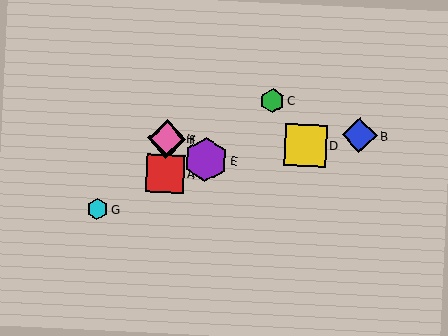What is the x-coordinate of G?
Object G is at x≈98.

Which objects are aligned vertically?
Objects A, F, H are aligned vertically.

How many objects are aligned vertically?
3 objects (A, F, H) are aligned vertically.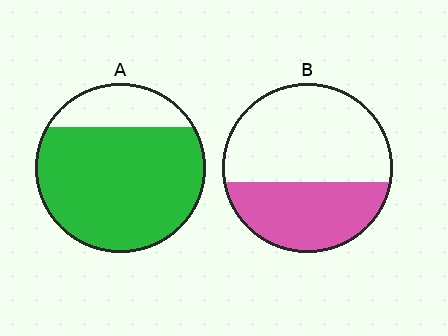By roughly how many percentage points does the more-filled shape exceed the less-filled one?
By roughly 40 percentage points (A over B).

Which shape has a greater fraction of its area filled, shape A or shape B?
Shape A.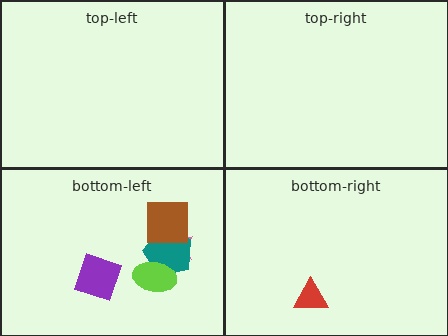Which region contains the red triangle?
The bottom-right region.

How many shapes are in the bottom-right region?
1.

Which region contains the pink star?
The bottom-left region.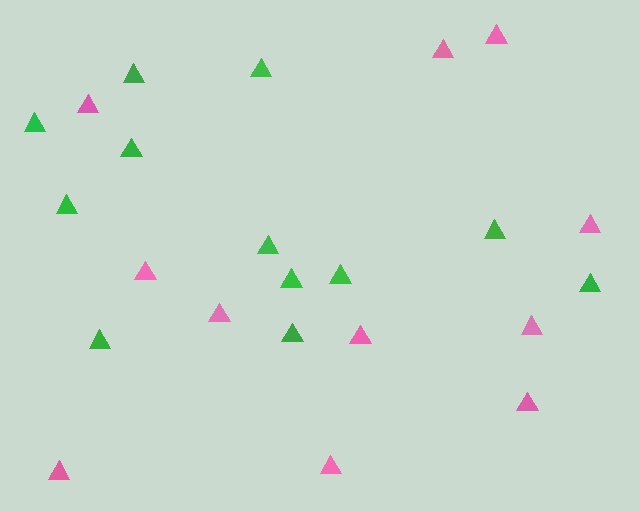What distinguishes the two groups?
There are 2 groups: one group of pink triangles (11) and one group of green triangles (12).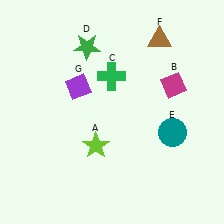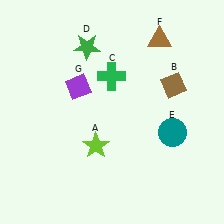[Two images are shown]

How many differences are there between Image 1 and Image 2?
There is 1 difference between the two images.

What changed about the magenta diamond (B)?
In Image 1, B is magenta. In Image 2, it changed to brown.